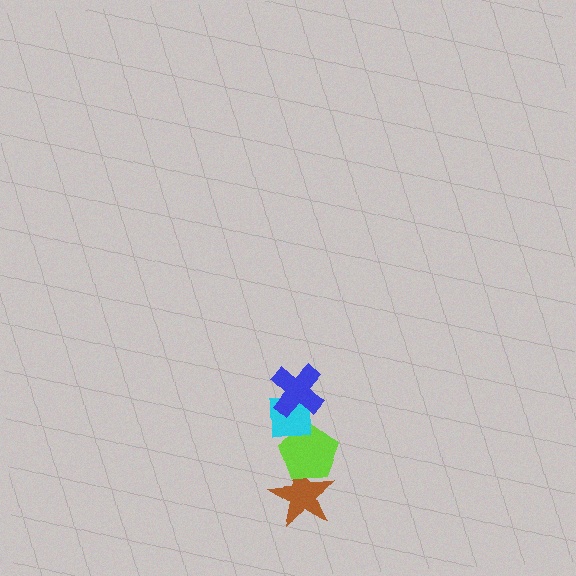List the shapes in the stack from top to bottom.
From top to bottom: the blue cross, the cyan square, the lime pentagon, the brown star.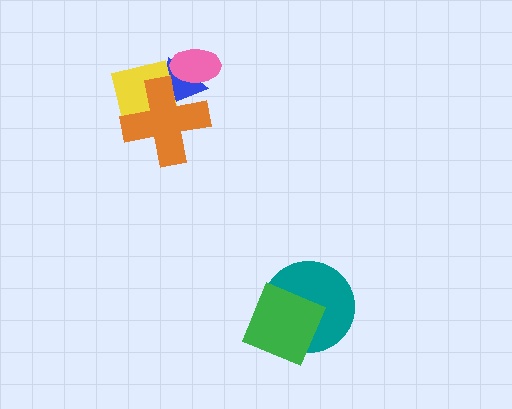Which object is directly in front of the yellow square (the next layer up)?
The pink ellipse is directly in front of the yellow square.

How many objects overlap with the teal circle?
1 object overlaps with the teal circle.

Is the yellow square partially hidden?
Yes, it is partially covered by another shape.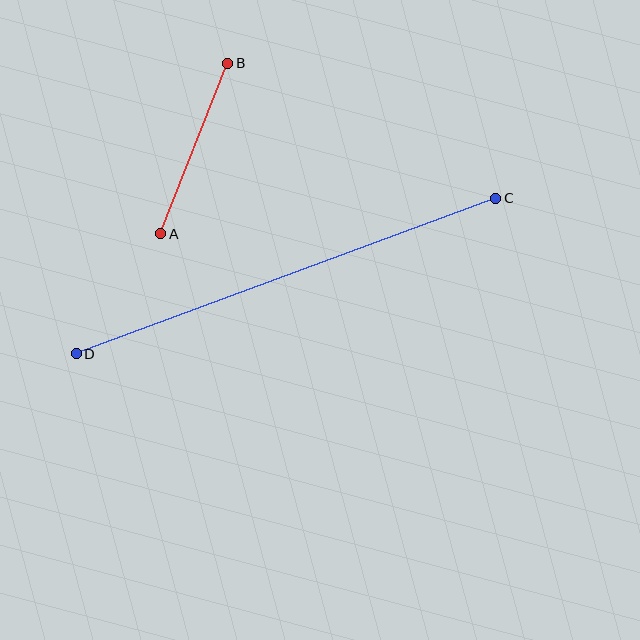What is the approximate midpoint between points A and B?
The midpoint is at approximately (194, 148) pixels.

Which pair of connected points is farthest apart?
Points C and D are farthest apart.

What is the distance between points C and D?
The distance is approximately 448 pixels.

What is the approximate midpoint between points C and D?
The midpoint is at approximately (286, 276) pixels.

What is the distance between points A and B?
The distance is approximately 184 pixels.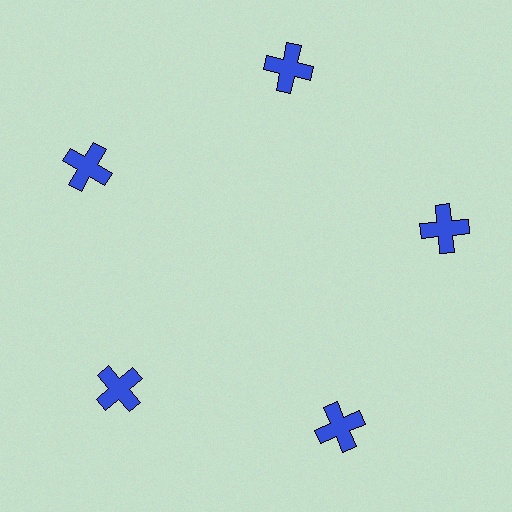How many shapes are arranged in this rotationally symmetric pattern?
There are 5 shapes, arranged in 5 groups of 1.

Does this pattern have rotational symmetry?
Yes, this pattern has 5-fold rotational symmetry. It looks the same after rotating 72 degrees around the center.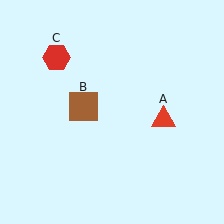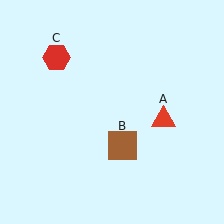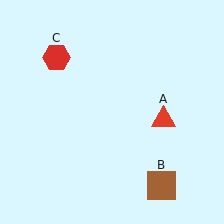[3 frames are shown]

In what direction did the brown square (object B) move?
The brown square (object B) moved down and to the right.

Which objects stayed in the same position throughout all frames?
Red triangle (object A) and red hexagon (object C) remained stationary.